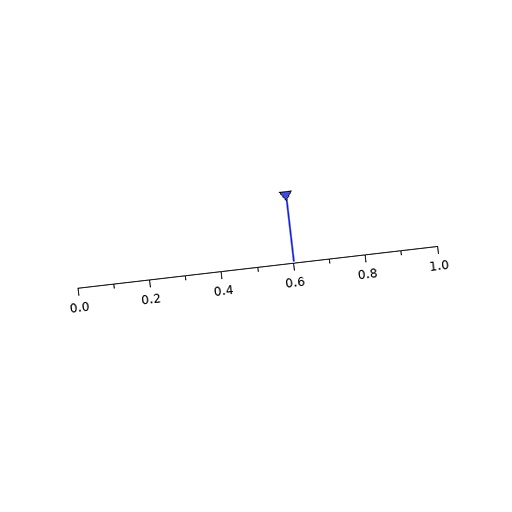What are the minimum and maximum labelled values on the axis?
The axis runs from 0.0 to 1.0.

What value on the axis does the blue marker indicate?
The marker indicates approximately 0.6.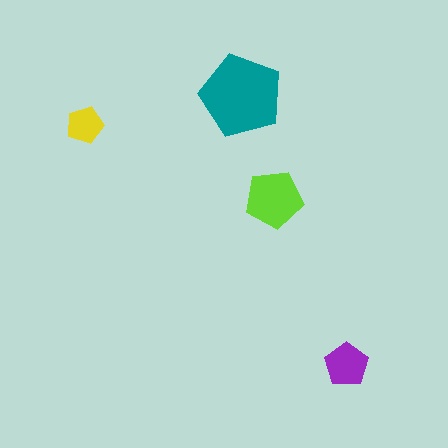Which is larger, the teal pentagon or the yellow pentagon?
The teal one.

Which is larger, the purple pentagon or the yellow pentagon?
The purple one.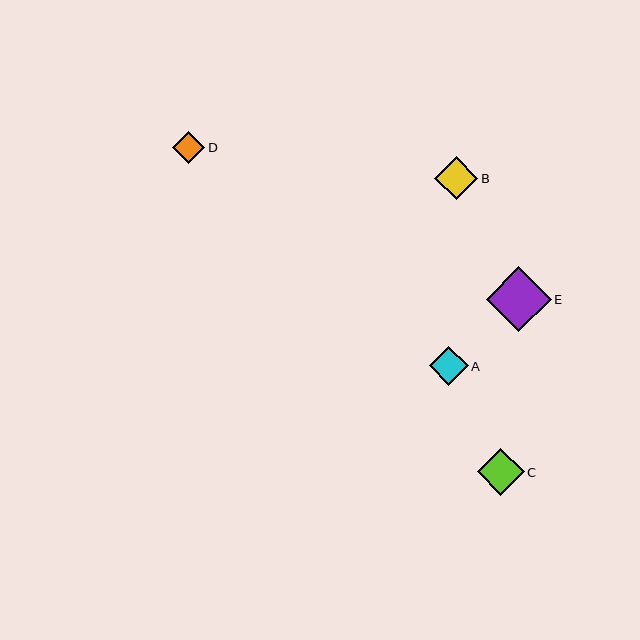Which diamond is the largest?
Diamond E is the largest with a size of approximately 65 pixels.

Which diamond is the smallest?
Diamond D is the smallest with a size of approximately 33 pixels.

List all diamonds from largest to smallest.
From largest to smallest: E, C, B, A, D.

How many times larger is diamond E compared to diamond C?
Diamond E is approximately 1.4 times the size of diamond C.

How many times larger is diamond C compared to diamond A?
Diamond C is approximately 1.2 times the size of diamond A.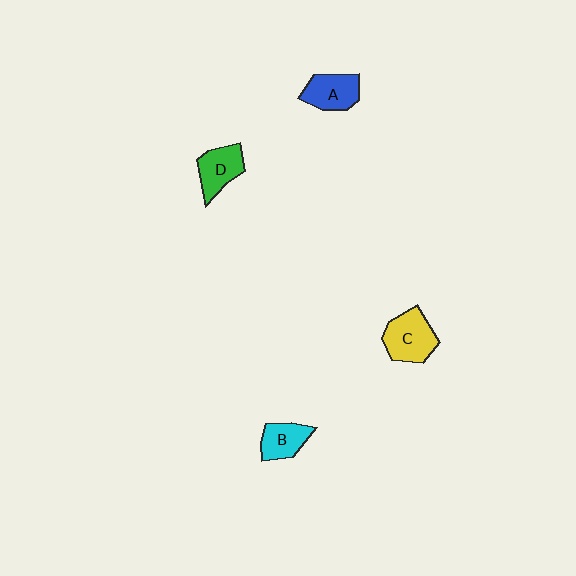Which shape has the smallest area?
Shape B (cyan).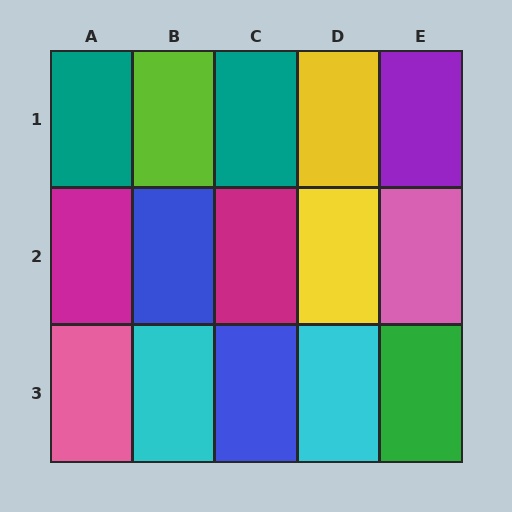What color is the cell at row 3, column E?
Green.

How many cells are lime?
1 cell is lime.